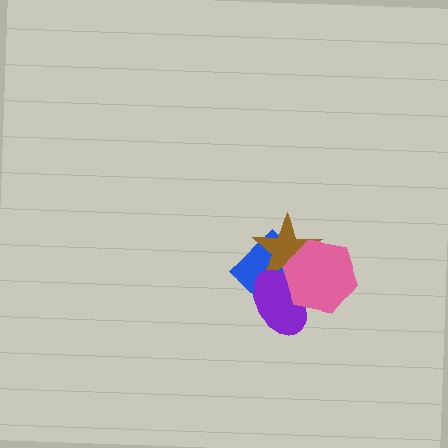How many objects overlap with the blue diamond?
3 objects overlap with the blue diamond.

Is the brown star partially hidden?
Yes, it is partially covered by another shape.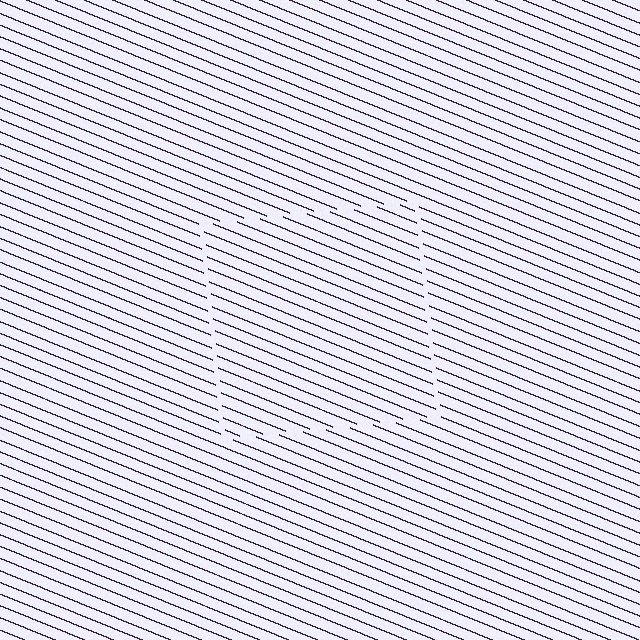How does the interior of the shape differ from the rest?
The interior of the shape contains the same grating, shifted by half a period — the contour is defined by the phase discontinuity where line-ends from the inner and outer gratings abut.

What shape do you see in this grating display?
An illusory square. The interior of the shape contains the same grating, shifted by half a period — the contour is defined by the phase discontinuity where line-ends from the inner and outer gratings abut.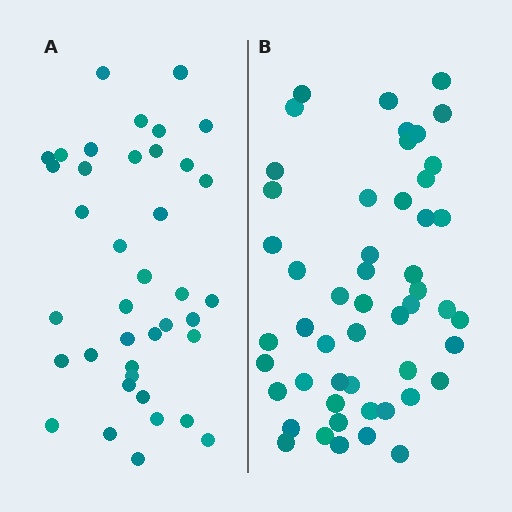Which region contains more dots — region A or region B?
Region B (the right region) has more dots.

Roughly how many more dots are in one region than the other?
Region B has roughly 12 or so more dots than region A.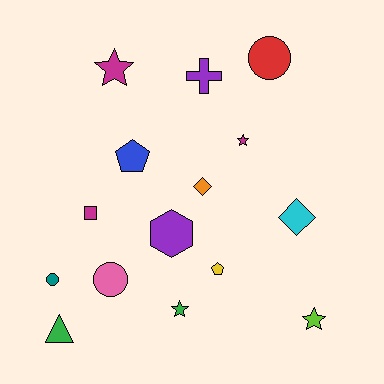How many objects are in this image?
There are 15 objects.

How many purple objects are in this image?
There are 2 purple objects.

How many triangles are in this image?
There is 1 triangle.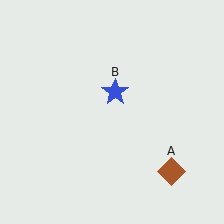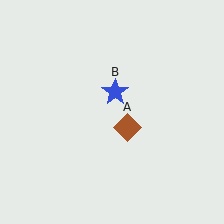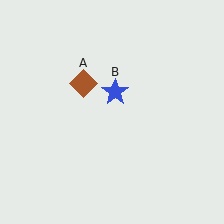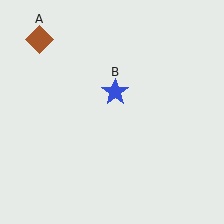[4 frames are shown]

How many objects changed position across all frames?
1 object changed position: brown diamond (object A).